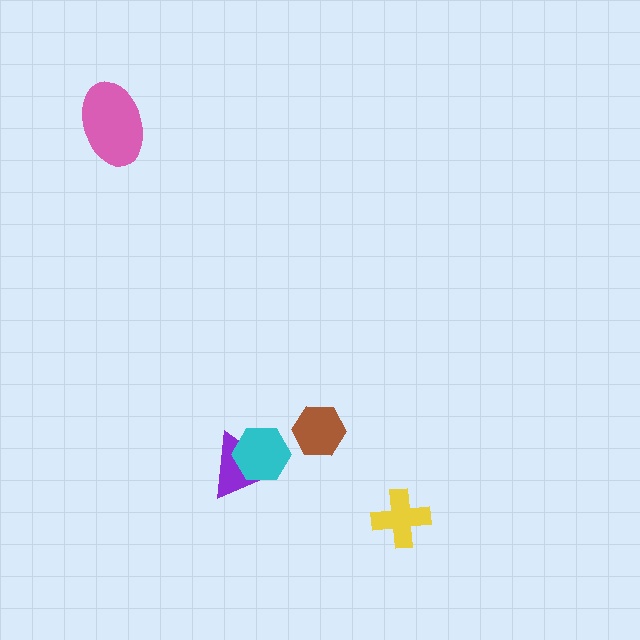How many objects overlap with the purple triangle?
1 object overlaps with the purple triangle.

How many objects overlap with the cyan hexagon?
1 object overlaps with the cyan hexagon.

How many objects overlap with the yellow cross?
0 objects overlap with the yellow cross.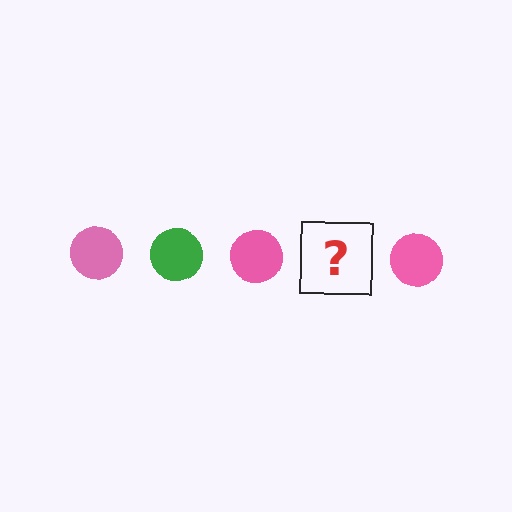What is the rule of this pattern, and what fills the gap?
The rule is that the pattern cycles through pink, green circles. The gap should be filled with a green circle.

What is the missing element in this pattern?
The missing element is a green circle.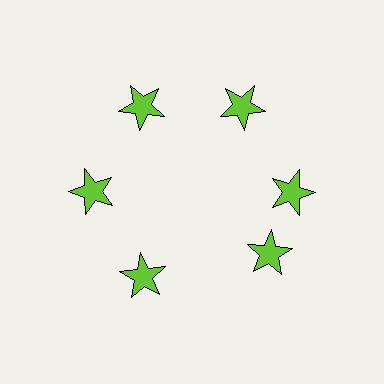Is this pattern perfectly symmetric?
No. The 6 lime stars are arranged in a ring, but one element near the 5 o'clock position is rotated out of alignment along the ring, breaking the 6-fold rotational symmetry.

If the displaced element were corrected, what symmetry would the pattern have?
It would have 6-fold rotational symmetry — the pattern would map onto itself every 60 degrees.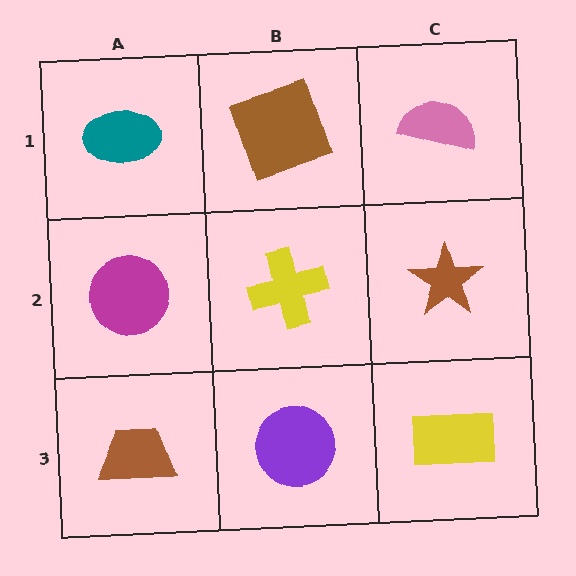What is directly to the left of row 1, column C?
A brown square.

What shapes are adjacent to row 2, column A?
A teal ellipse (row 1, column A), a brown trapezoid (row 3, column A), a yellow cross (row 2, column B).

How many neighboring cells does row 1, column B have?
3.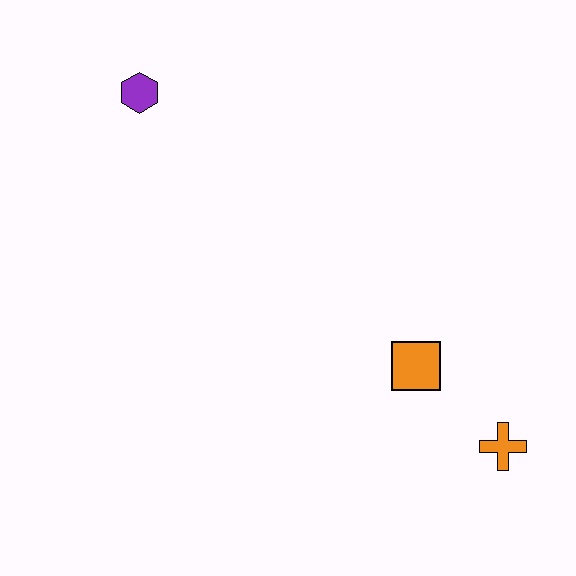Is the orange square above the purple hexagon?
No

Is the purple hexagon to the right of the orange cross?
No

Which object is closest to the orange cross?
The orange square is closest to the orange cross.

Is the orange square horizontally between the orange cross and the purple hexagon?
Yes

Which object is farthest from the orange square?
The purple hexagon is farthest from the orange square.